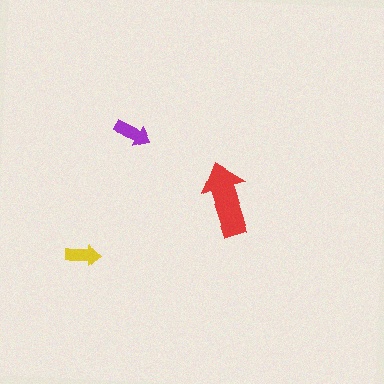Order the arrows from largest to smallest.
the red one, the purple one, the yellow one.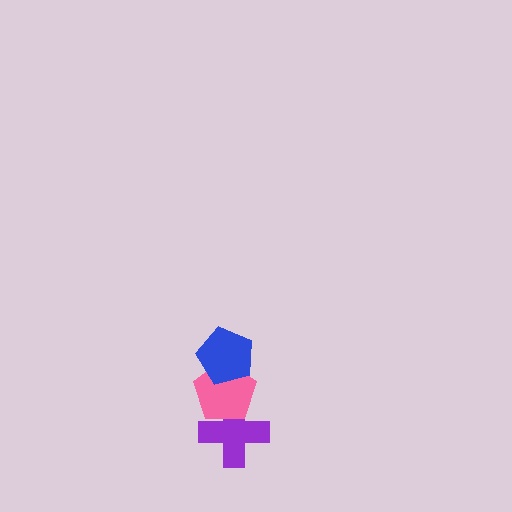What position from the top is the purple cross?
The purple cross is 3rd from the top.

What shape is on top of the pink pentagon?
The blue pentagon is on top of the pink pentagon.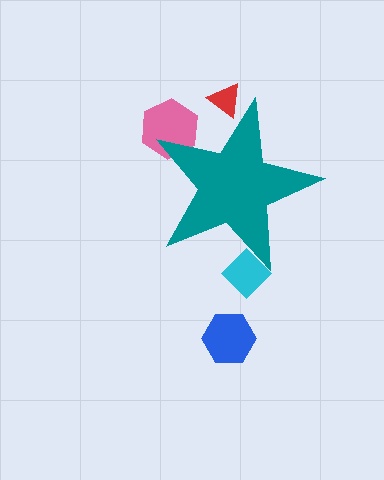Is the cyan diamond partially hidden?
Yes, the cyan diamond is partially hidden behind the teal star.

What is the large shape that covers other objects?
A teal star.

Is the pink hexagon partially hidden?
Yes, the pink hexagon is partially hidden behind the teal star.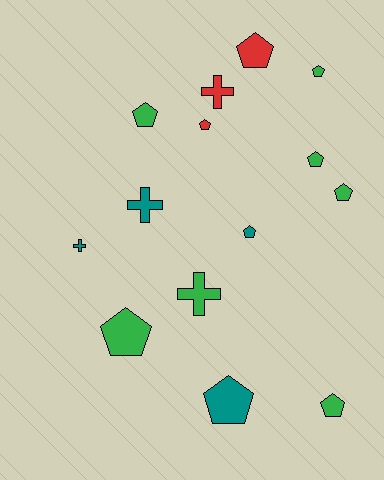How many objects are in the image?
There are 14 objects.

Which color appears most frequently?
Green, with 7 objects.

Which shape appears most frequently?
Pentagon, with 10 objects.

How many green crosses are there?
There is 1 green cross.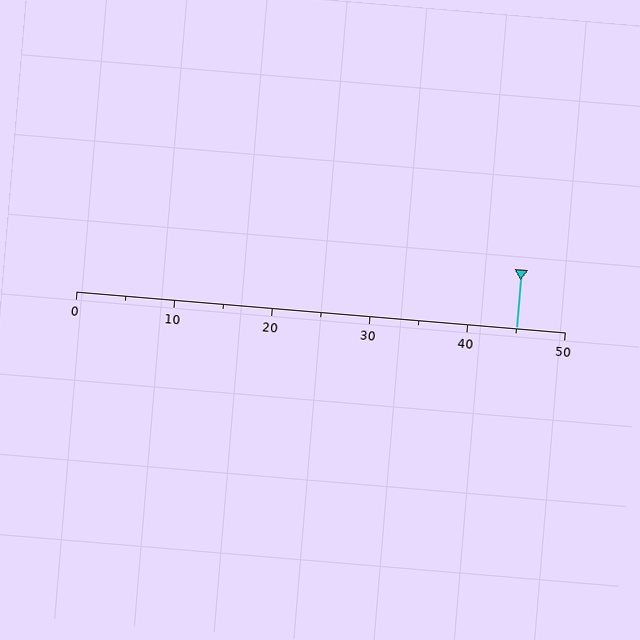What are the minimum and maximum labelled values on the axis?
The axis runs from 0 to 50.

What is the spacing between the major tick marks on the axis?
The major ticks are spaced 10 apart.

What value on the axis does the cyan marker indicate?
The marker indicates approximately 45.